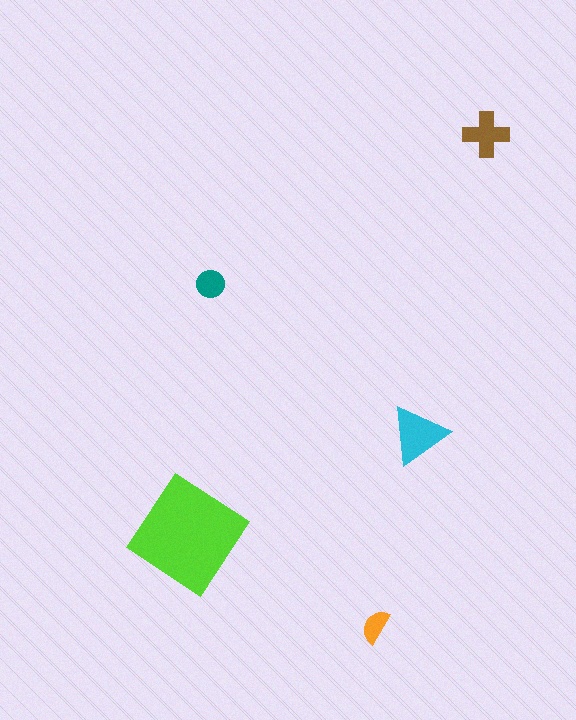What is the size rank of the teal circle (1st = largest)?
4th.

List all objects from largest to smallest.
The lime diamond, the cyan triangle, the brown cross, the teal circle, the orange semicircle.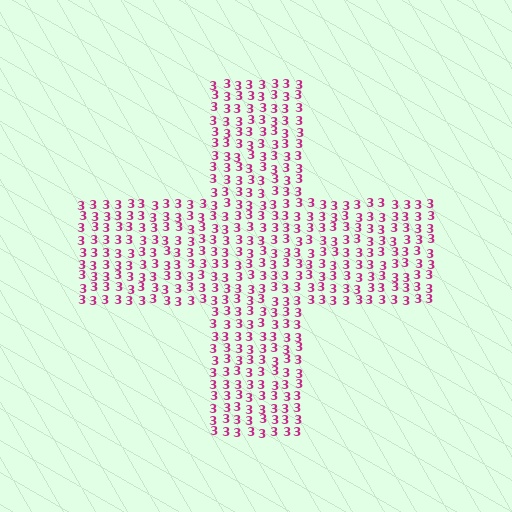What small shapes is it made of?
It is made of small digit 3's.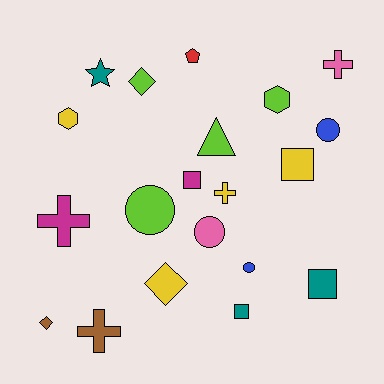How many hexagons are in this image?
There are 2 hexagons.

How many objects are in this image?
There are 20 objects.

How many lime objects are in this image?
There are 4 lime objects.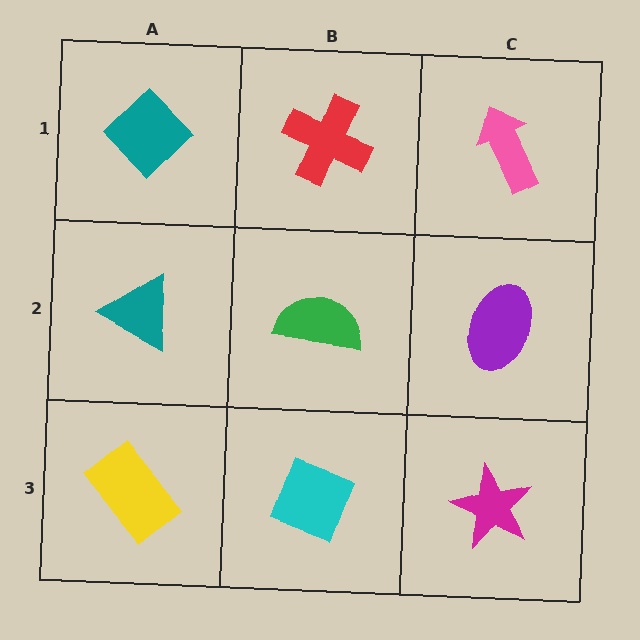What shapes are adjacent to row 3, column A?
A teal triangle (row 2, column A), a cyan diamond (row 3, column B).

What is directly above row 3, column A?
A teal triangle.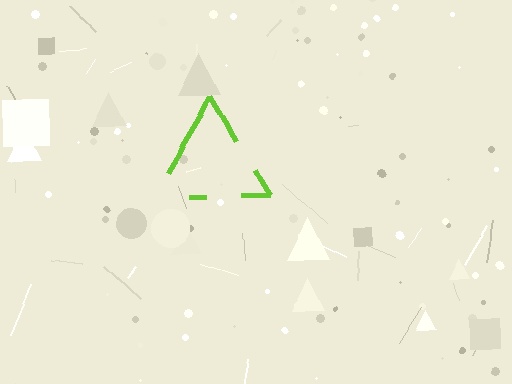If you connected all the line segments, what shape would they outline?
They would outline a triangle.